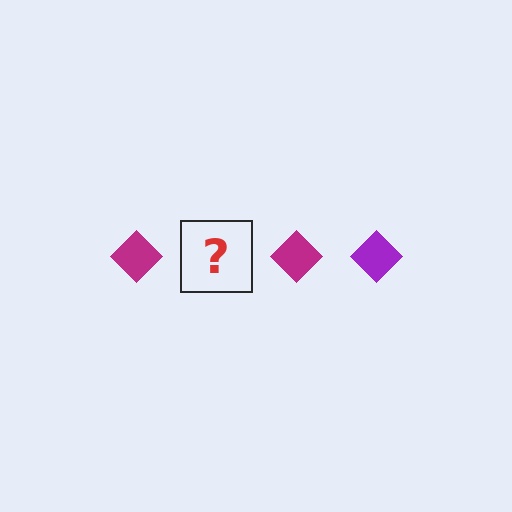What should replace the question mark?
The question mark should be replaced with a purple diamond.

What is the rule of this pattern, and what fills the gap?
The rule is that the pattern cycles through magenta, purple diamonds. The gap should be filled with a purple diamond.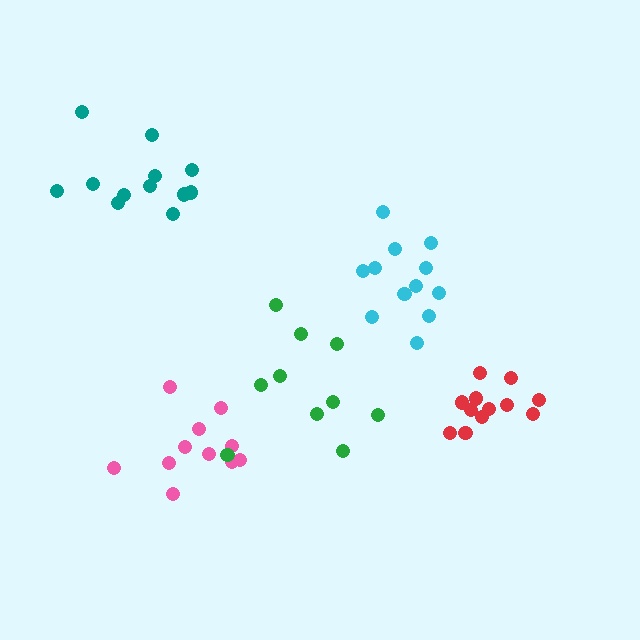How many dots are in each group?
Group 1: 13 dots, Group 2: 11 dots, Group 3: 12 dots, Group 4: 10 dots, Group 5: 12 dots (58 total).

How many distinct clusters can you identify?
There are 5 distinct clusters.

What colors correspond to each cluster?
The clusters are colored: cyan, pink, teal, green, red.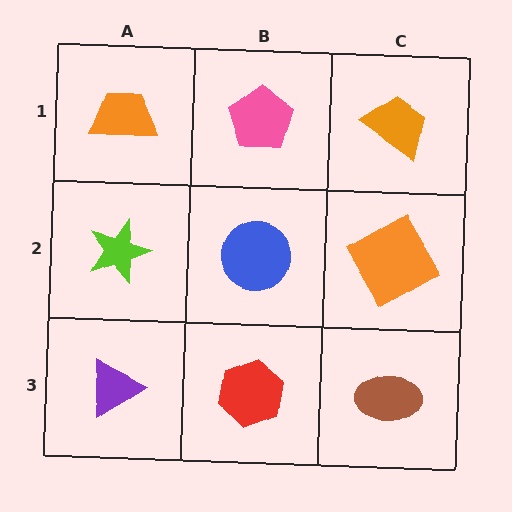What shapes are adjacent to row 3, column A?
A lime star (row 2, column A), a red hexagon (row 3, column B).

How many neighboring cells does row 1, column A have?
2.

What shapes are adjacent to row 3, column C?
An orange diamond (row 2, column C), a red hexagon (row 3, column B).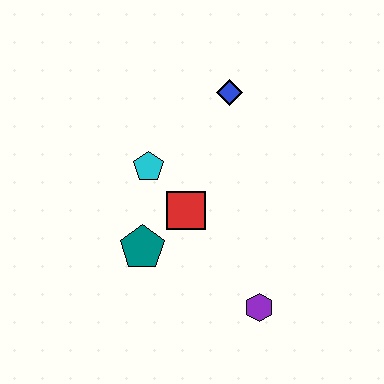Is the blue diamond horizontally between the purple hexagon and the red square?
Yes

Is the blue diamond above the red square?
Yes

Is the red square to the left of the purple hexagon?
Yes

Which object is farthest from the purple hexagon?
The blue diamond is farthest from the purple hexagon.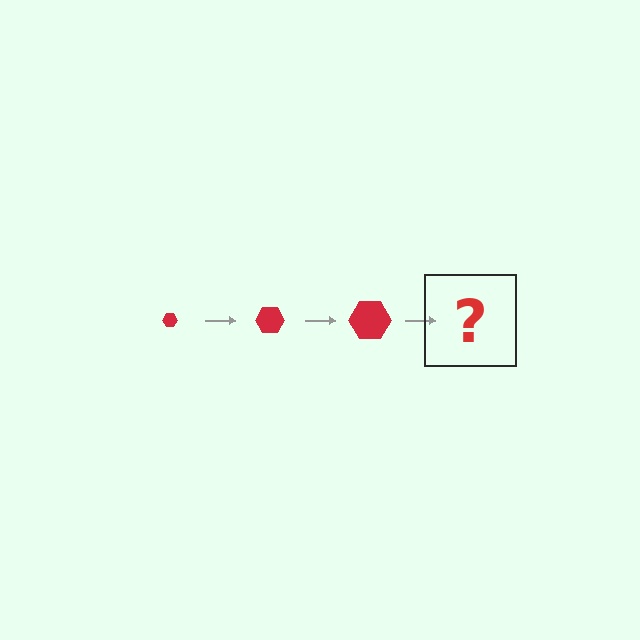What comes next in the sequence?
The next element should be a red hexagon, larger than the previous one.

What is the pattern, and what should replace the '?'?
The pattern is that the hexagon gets progressively larger each step. The '?' should be a red hexagon, larger than the previous one.